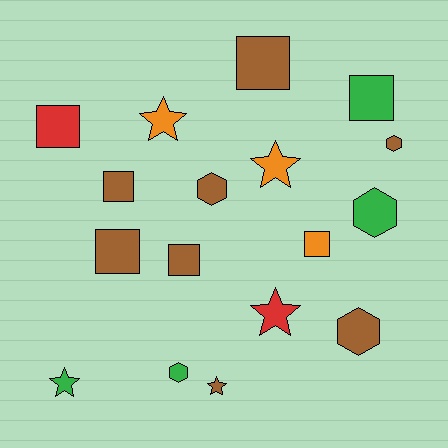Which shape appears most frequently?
Square, with 7 objects.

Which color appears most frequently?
Brown, with 8 objects.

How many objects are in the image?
There are 17 objects.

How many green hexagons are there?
There are 2 green hexagons.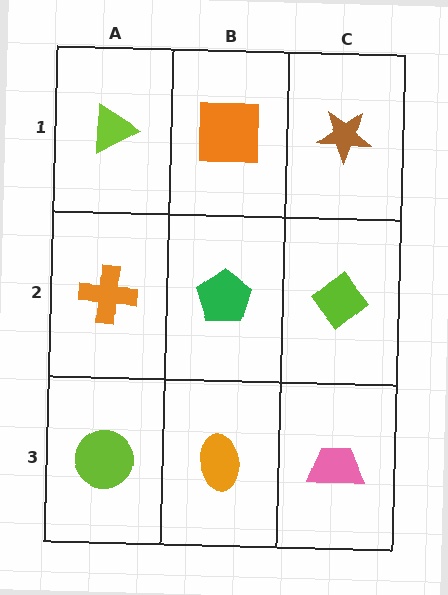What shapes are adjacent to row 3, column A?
An orange cross (row 2, column A), an orange ellipse (row 3, column B).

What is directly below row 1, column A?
An orange cross.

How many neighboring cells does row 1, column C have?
2.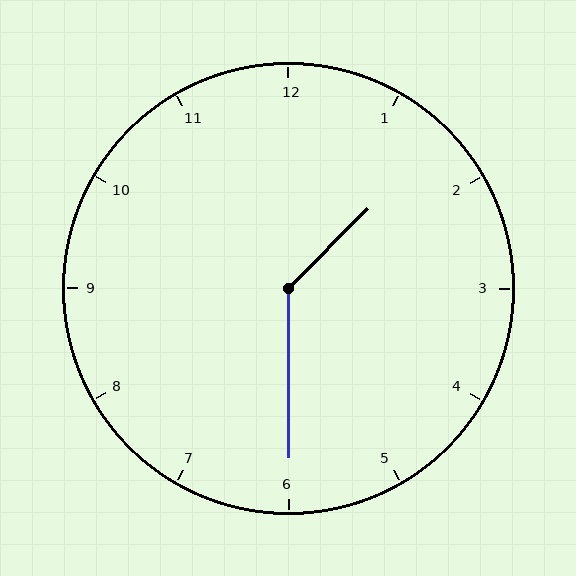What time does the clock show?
1:30.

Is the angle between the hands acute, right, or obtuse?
It is obtuse.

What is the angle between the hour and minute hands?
Approximately 135 degrees.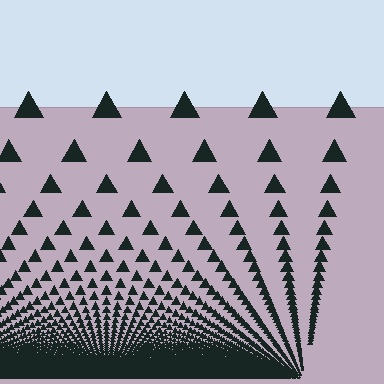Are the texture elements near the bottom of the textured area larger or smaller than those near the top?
Smaller. The gradient is inverted — elements near the bottom are smaller and denser.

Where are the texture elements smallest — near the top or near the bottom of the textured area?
Near the bottom.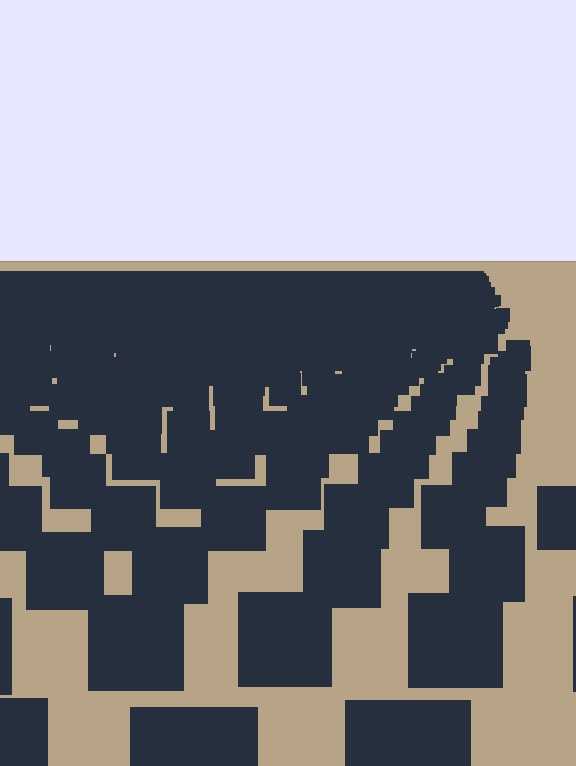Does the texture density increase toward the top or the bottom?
Density increases toward the top.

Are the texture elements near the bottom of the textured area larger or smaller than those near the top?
Larger. Near the bottom, elements are closer to the viewer and appear at a bigger on-screen size.